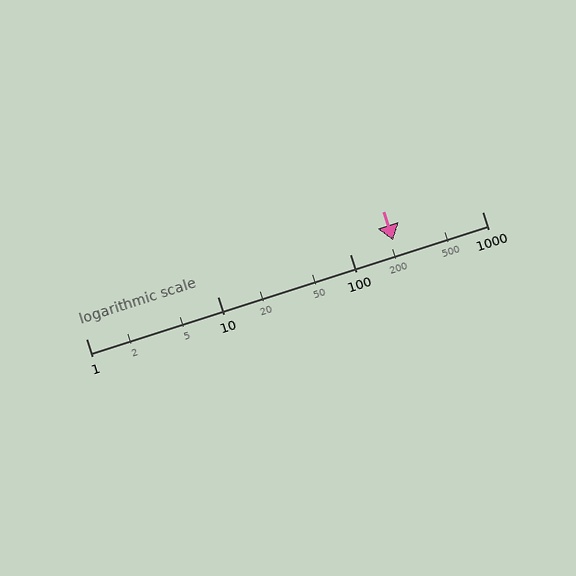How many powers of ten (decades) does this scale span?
The scale spans 3 decades, from 1 to 1000.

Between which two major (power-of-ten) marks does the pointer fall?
The pointer is between 100 and 1000.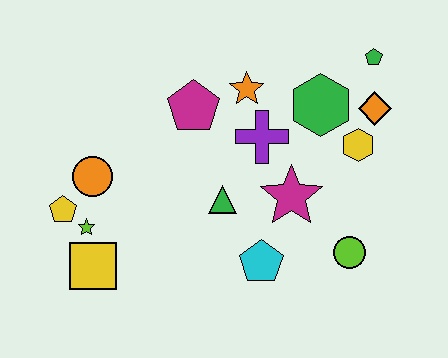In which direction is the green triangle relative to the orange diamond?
The green triangle is to the left of the orange diamond.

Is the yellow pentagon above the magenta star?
No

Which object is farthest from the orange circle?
The green pentagon is farthest from the orange circle.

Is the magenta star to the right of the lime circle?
No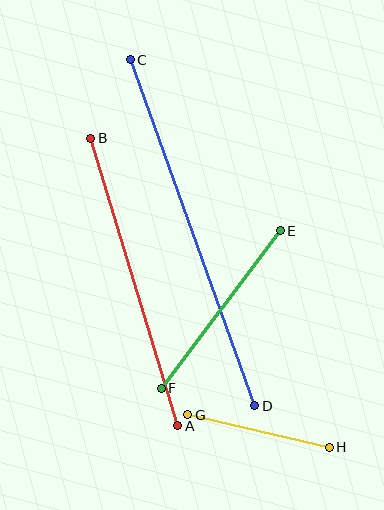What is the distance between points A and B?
The distance is approximately 300 pixels.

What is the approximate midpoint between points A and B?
The midpoint is at approximately (134, 282) pixels.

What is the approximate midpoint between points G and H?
The midpoint is at approximately (258, 431) pixels.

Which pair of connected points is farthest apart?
Points C and D are farthest apart.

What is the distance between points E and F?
The distance is approximately 197 pixels.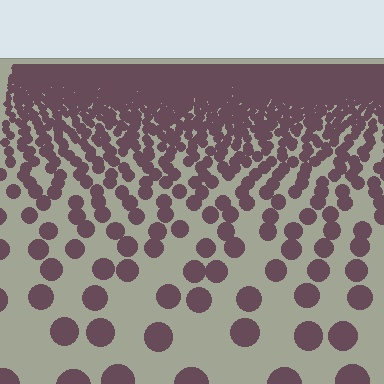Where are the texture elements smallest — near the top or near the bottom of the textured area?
Near the top.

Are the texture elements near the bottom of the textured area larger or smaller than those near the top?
Larger. Near the bottom, elements are closer to the viewer and appear at a bigger on-screen size.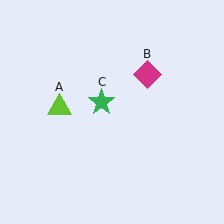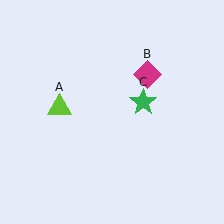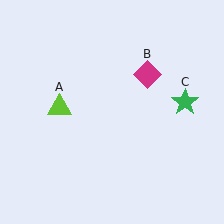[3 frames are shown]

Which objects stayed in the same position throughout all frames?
Lime triangle (object A) and magenta diamond (object B) remained stationary.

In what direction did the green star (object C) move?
The green star (object C) moved right.